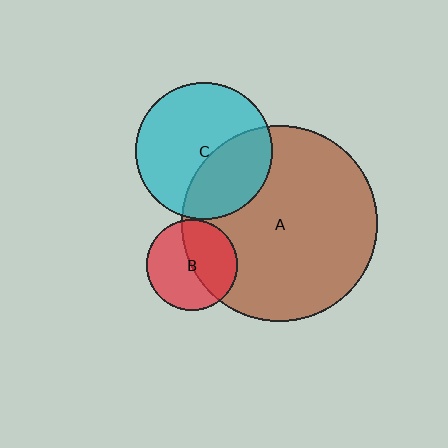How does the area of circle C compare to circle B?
Approximately 2.3 times.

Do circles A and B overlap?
Yes.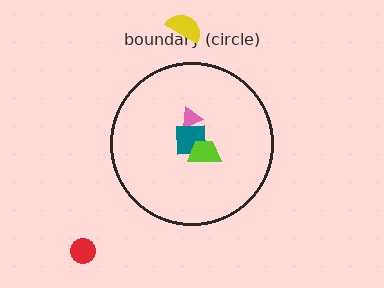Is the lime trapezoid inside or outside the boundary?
Inside.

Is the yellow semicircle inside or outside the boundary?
Outside.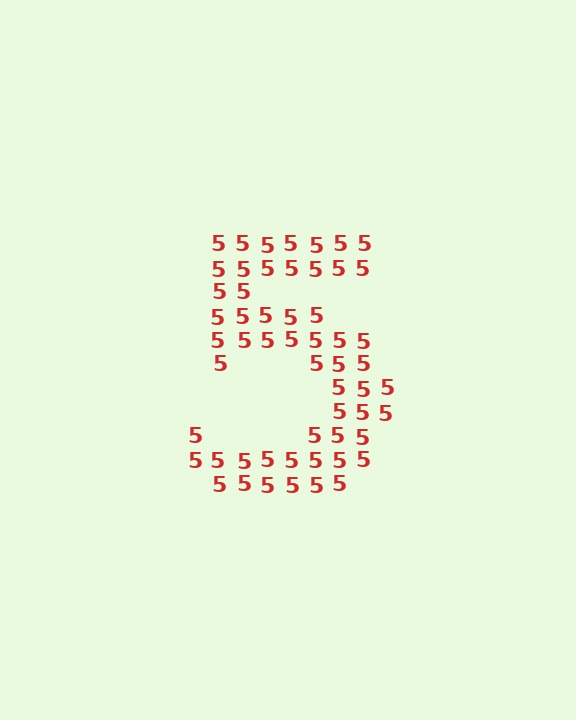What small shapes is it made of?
It is made of small digit 5's.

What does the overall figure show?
The overall figure shows the digit 5.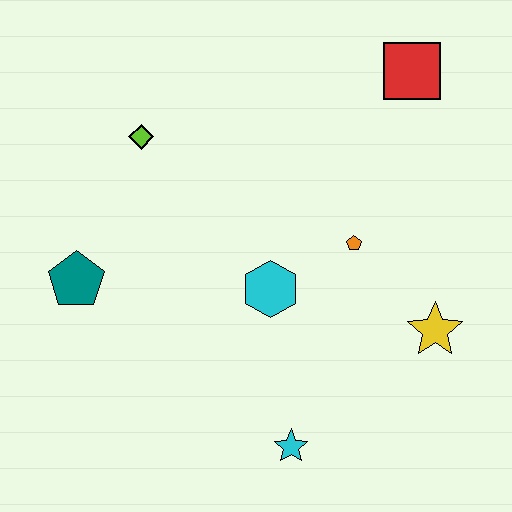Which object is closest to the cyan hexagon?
The orange pentagon is closest to the cyan hexagon.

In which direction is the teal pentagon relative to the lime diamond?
The teal pentagon is below the lime diamond.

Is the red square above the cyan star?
Yes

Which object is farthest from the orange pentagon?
The teal pentagon is farthest from the orange pentagon.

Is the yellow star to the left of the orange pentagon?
No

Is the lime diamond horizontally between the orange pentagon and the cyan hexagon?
No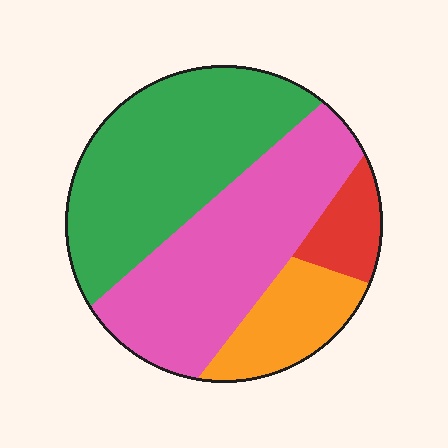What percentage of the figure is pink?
Pink covers 38% of the figure.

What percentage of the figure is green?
Green covers roughly 40% of the figure.